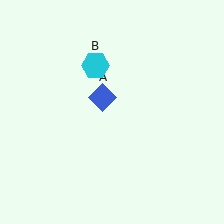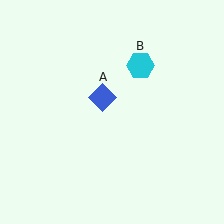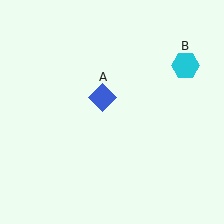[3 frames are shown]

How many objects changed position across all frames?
1 object changed position: cyan hexagon (object B).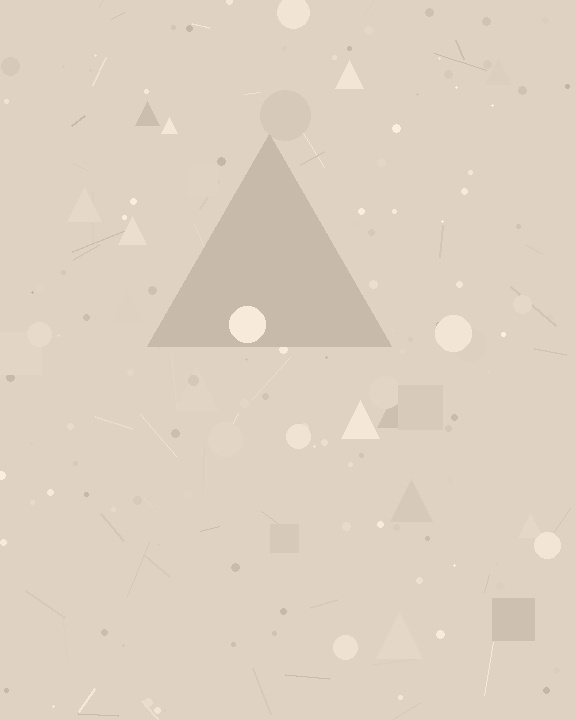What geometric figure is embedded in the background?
A triangle is embedded in the background.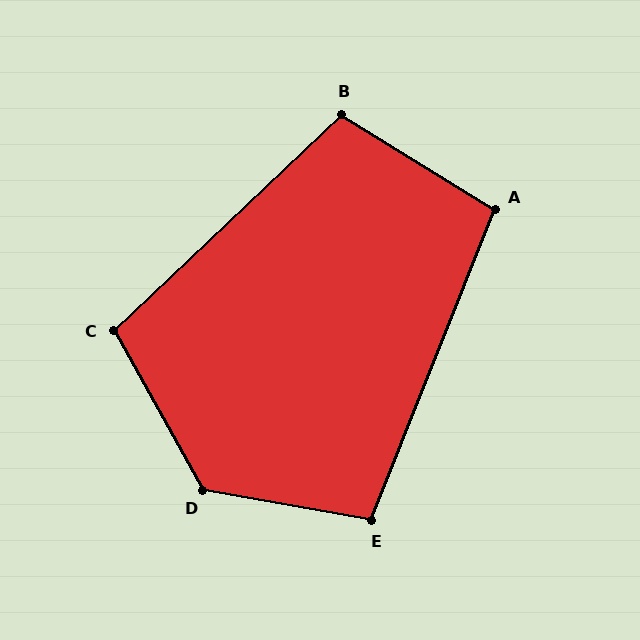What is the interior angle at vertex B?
Approximately 105 degrees (obtuse).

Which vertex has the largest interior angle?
D, at approximately 129 degrees.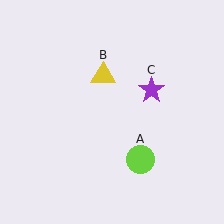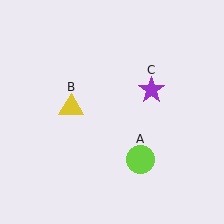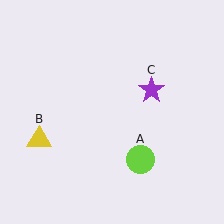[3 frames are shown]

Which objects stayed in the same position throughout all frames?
Lime circle (object A) and purple star (object C) remained stationary.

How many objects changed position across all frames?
1 object changed position: yellow triangle (object B).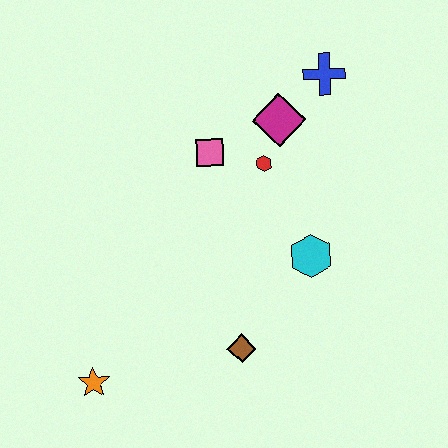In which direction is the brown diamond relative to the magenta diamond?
The brown diamond is below the magenta diamond.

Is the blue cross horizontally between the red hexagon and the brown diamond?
No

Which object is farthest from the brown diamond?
The blue cross is farthest from the brown diamond.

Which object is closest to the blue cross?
The magenta diamond is closest to the blue cross.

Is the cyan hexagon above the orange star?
Yes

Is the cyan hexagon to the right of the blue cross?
No